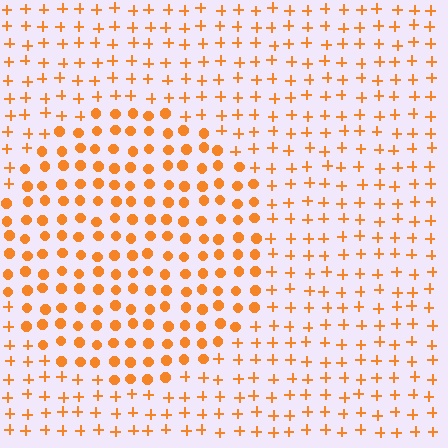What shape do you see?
I see a circle.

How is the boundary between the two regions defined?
The boundary is defined by a change in element shape: circles inside vs. plus signs outside. All elements share the same color and spacing.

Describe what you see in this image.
The image is filled with small orange elements arranged in a uniform grid. A circle-shaped region contains circles, while the surrounding area contains plus signs. The boundary is defined purely by the change in element shape.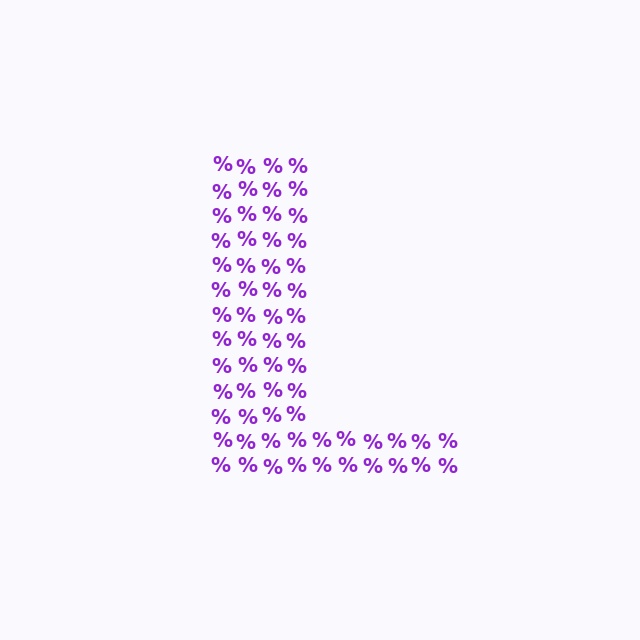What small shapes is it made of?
It is made of small percent signs.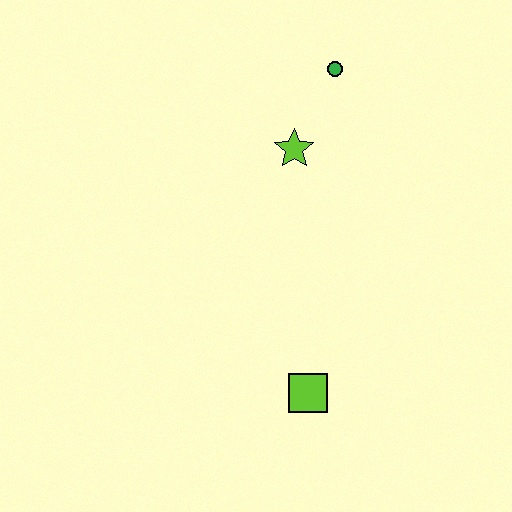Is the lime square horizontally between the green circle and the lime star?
Yes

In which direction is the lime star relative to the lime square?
The lime star is above the lime square.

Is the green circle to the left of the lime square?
No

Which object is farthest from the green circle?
The lime square is farthest from the green circle.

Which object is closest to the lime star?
The green circle is closest to the lime star.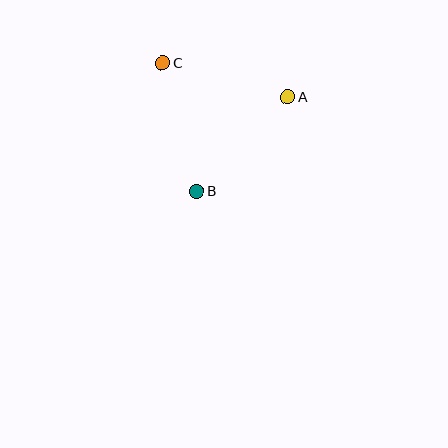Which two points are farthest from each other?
Points B and C are farthest from each other.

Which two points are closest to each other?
Points A and C are closest to each other.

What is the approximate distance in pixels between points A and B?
The distance between A and B is approximately 131 pixels.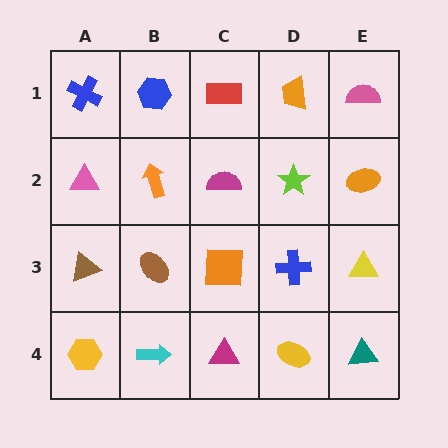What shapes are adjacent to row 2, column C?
A red rectangle (row 1, column C), an orange square (row 3, column C), an orange arrow (row 2, column B), a lime star (row 2, column D).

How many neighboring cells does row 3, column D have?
4.